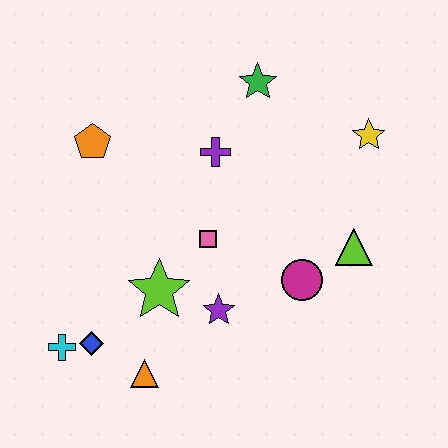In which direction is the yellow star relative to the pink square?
The yellow star is to the right of the pink square.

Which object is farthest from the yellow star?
The cyan cross is farthest from the yellow star.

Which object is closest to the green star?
The purple cross is closest to the green star.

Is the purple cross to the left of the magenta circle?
Yes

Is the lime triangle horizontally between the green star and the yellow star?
Yes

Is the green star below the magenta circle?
No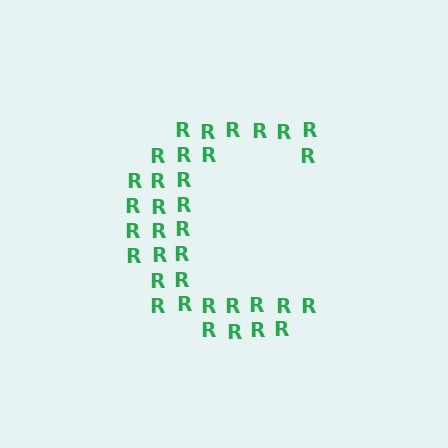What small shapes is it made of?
It is made of small letter R's.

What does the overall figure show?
The overall figure shows the letter C.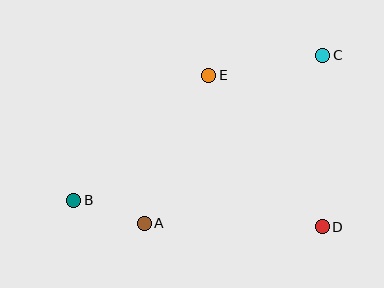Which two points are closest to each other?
Points A and B are closest to each other.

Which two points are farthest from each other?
Points B and C are farthest from each other.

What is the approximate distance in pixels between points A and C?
The distance between A and C is approximately 245 pixels.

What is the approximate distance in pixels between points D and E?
The distance between D and E is approximately 189 pixels.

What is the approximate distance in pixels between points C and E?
The distance between C and E is approximately 116 pixels.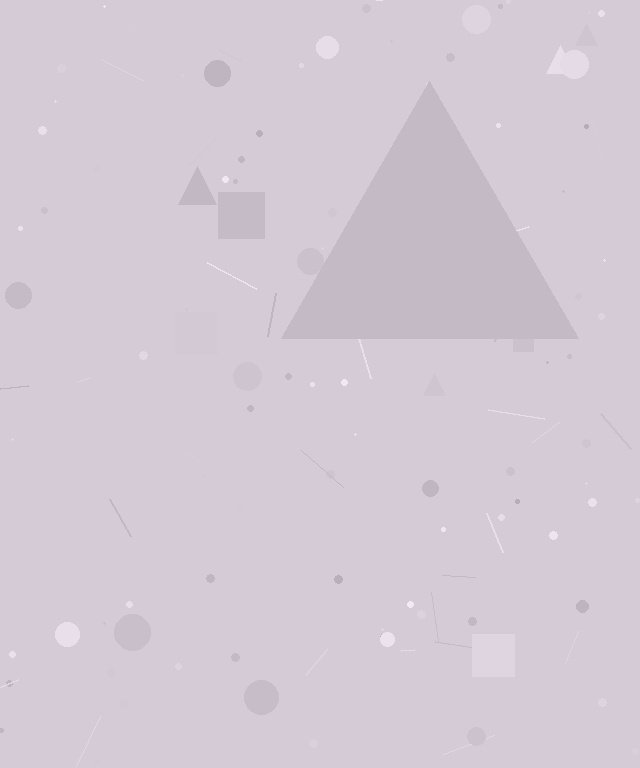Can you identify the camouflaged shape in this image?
The camouflaged shape is a triangle.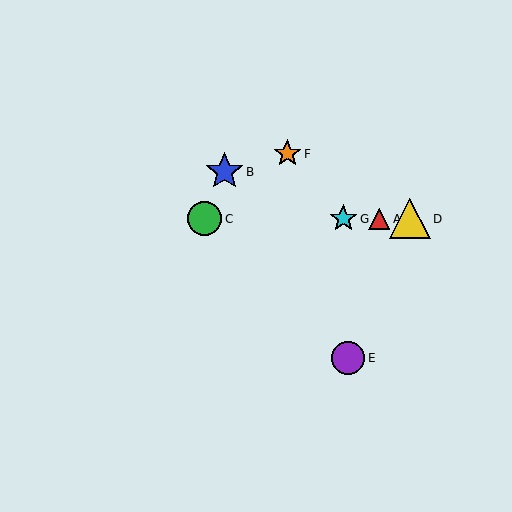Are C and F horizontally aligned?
No, C is at y≈219 and F is at y≈154.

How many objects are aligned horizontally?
4 objects (A, C, D, G) are aligned horizontally.